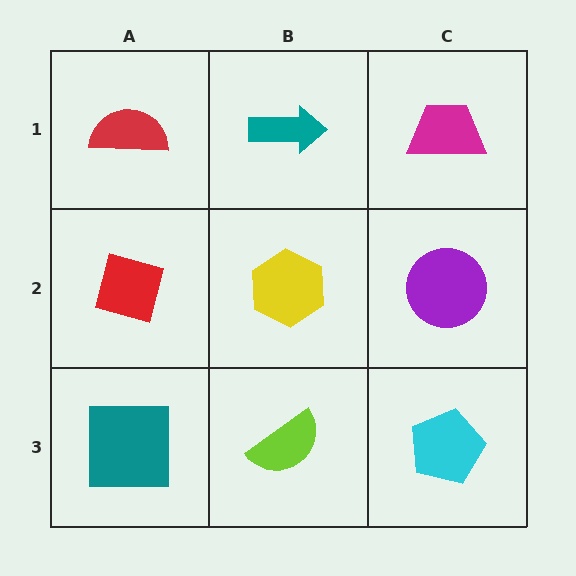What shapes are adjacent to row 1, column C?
A purple circle (row 2, column C), a teal arrow (row 1, column B).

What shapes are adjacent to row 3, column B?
A yellow hexagon (row 2, column B), a teal square (row 3, column A), a cyan pentagon (row 3, column C).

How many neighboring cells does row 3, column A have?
2.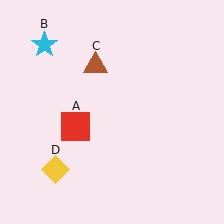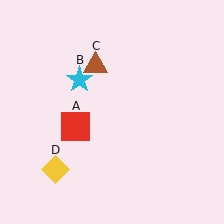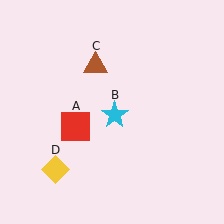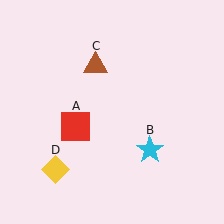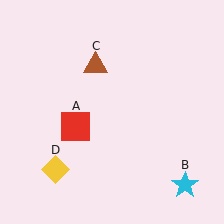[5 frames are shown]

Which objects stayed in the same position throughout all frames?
Red square (object A) and brown triangle (object C) and yellow diamond (object D) remained stationary.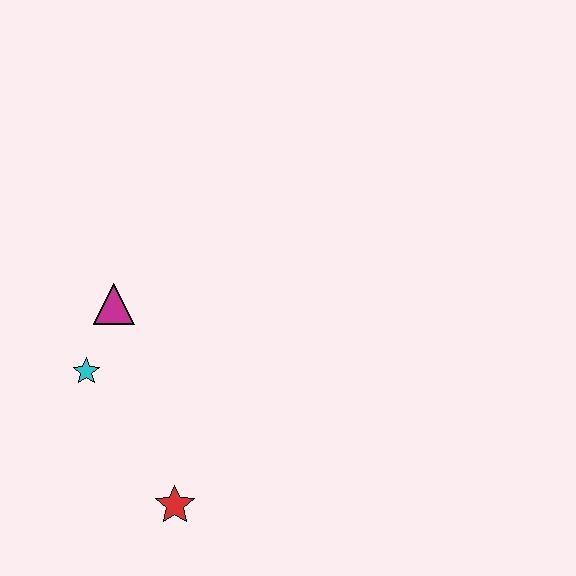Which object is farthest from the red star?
The magenta triangle is farthest from the red star.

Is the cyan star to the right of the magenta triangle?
No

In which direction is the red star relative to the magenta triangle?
The red star is below the magenta triangle.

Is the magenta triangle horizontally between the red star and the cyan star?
Yes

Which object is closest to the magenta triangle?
The cyan star is closest to the magenta triangle.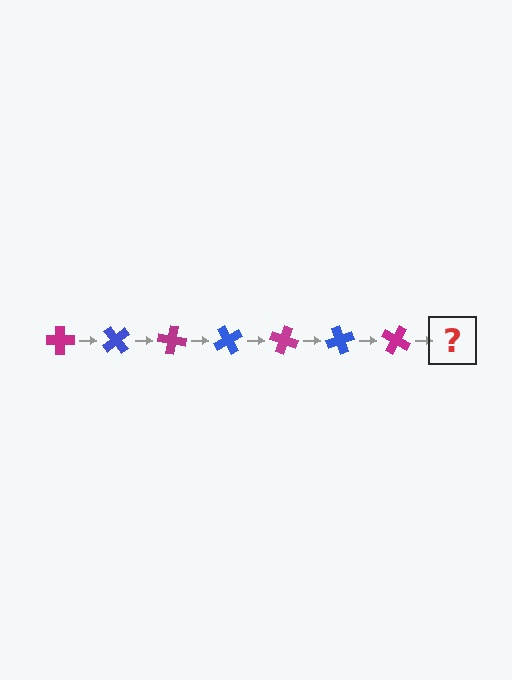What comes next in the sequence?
The next element should be a blue cross, rotated 350 degrees from the start.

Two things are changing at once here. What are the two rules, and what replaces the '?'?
The two rules are that it rotates 50 degrees each step and the color cycles through magenta and blue. The '?' should be a blue cross, rotated 350 degrees from the start.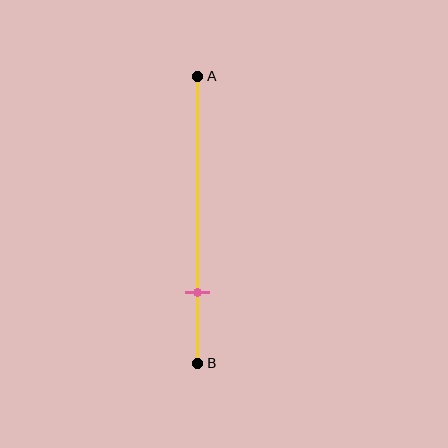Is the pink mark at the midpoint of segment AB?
No, the mark is at about 75% from A, not at the 50% midpoint.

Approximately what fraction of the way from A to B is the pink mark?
The pink mark is approximately 75% of the way from A to B.